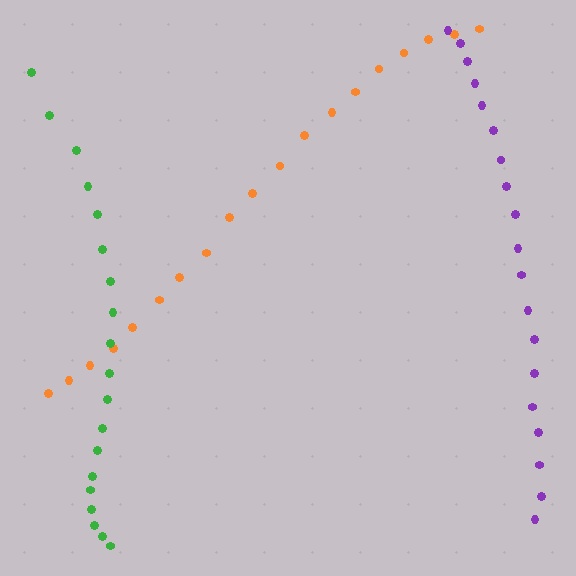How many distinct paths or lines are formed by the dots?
There are 3 distinct paths.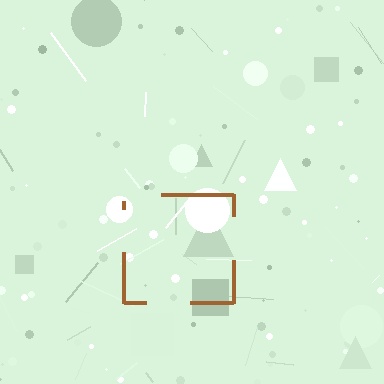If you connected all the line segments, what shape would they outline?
They would outline a square.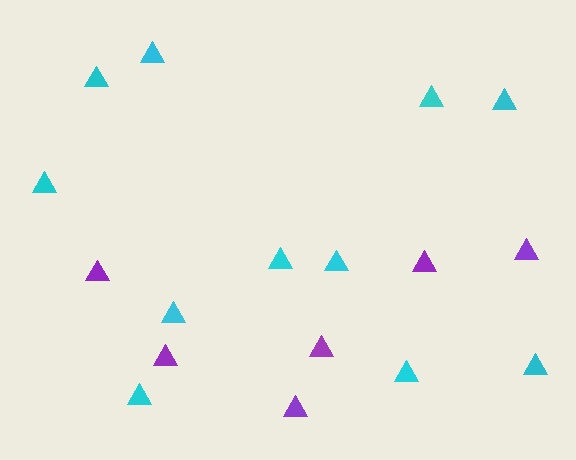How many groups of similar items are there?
There are 2 groups: one group of purple triangles (6) and one group of cyan triangles (11).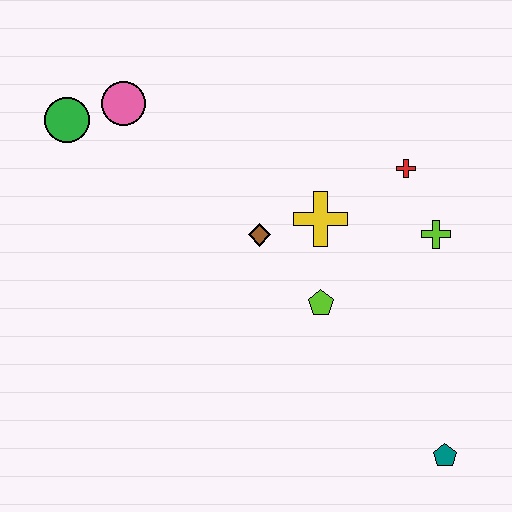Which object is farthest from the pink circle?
The teal pentagon is farthest from the pink circle.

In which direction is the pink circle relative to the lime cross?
The pink circle is to the left of the lime cross.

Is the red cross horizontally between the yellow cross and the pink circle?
No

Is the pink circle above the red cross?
Yes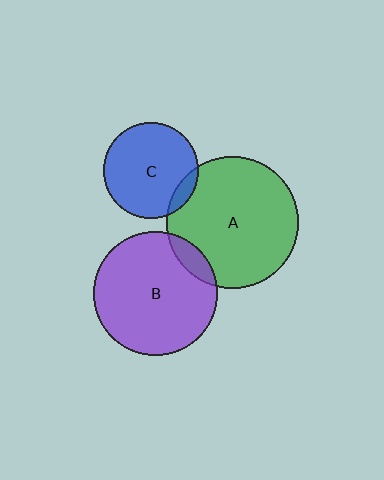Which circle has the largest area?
Circle A (green).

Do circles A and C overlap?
Yes.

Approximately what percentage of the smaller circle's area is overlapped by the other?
Approximately 10%.